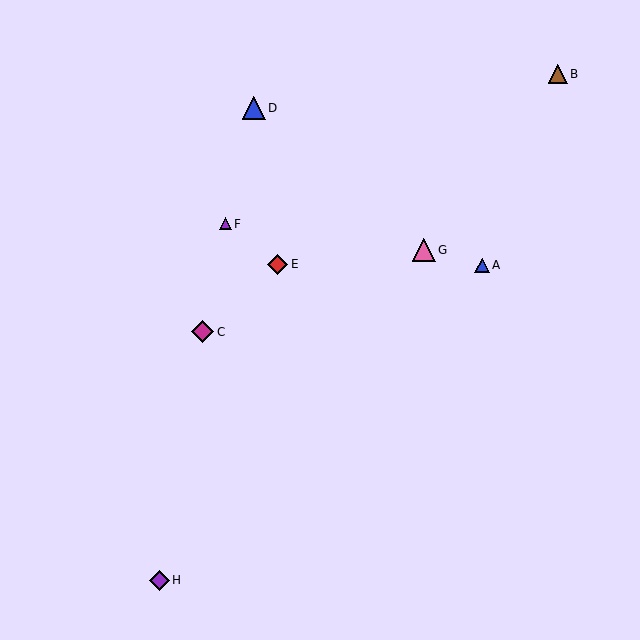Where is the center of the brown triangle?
The center of the brown triangle is at (558, 74).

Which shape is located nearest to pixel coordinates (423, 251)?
The pink triangle (labeled G) at (424, 250) is nearest to that location.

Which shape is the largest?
The pink triangle (labeled G) is the largest.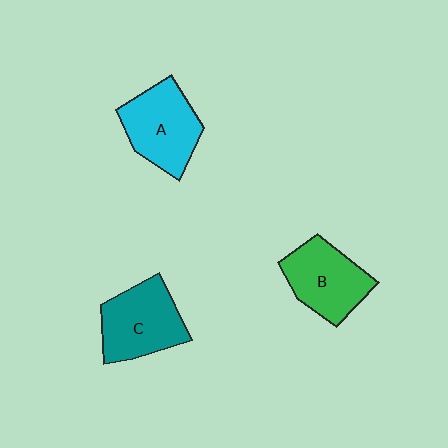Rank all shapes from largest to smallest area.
From largest to smallest: A (cyan), C (teal), B (green).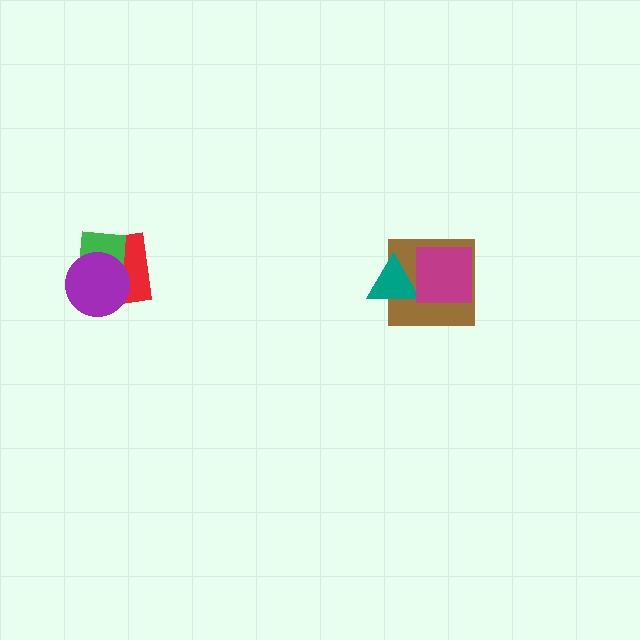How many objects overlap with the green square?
2 objects overlap with the green square.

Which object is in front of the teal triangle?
The magenta square is in front of the teal triangle.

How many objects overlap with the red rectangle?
2 objects overlap with the red rectangle.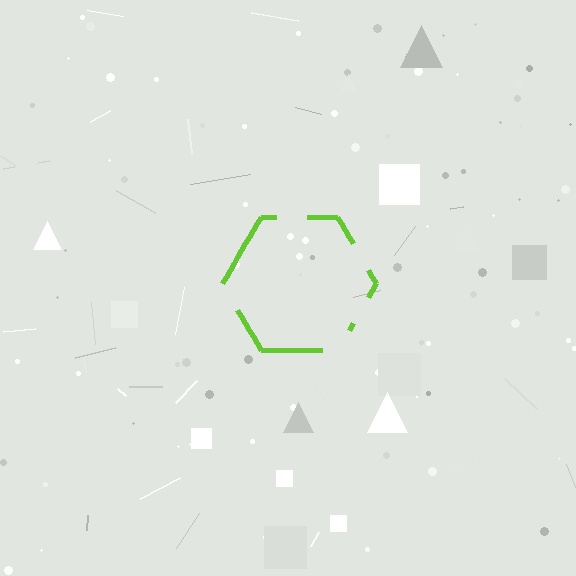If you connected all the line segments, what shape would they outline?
They would outline a hexagon.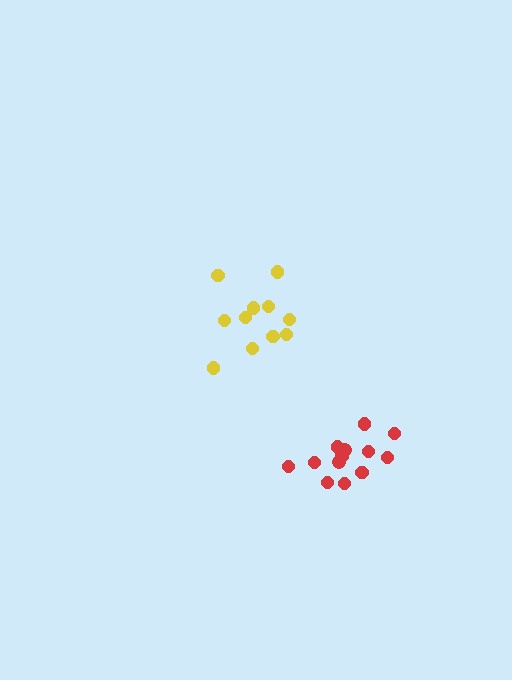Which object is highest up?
The yellow cluster is topmost.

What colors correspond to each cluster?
The clusters are colored: yellow, red.